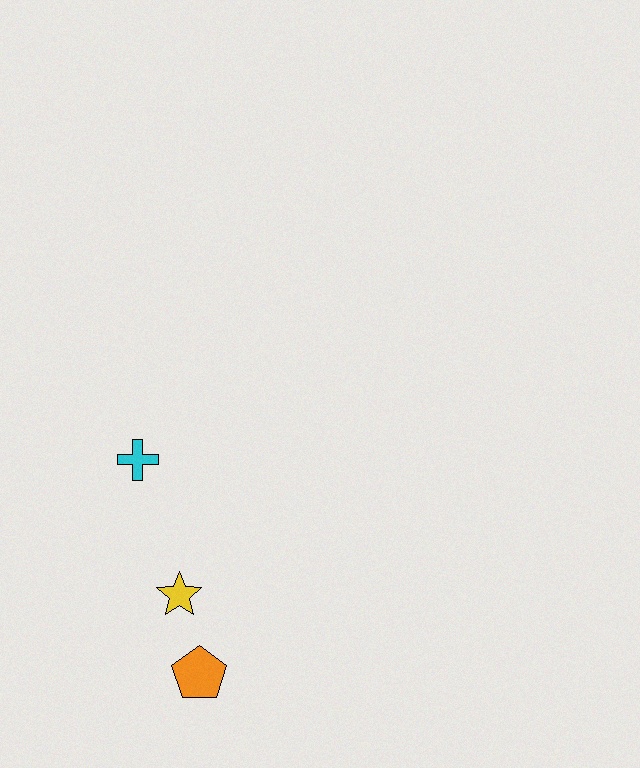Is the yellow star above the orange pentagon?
Yes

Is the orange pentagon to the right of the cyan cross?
Yes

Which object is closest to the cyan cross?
The yellow star is closest to the cyan cross.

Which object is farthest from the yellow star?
The cyan cross is farthest from the yellow star.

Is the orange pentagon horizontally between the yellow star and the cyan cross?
No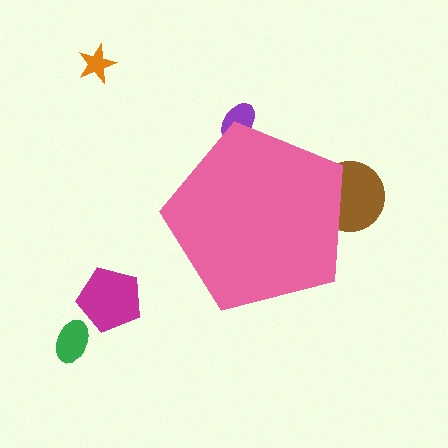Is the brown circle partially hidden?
Yes, the brown circle is partially hidden behind the pink pentagon.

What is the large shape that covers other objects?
A pink pentagon.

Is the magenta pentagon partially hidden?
No, the magenta pentagon is fully visible.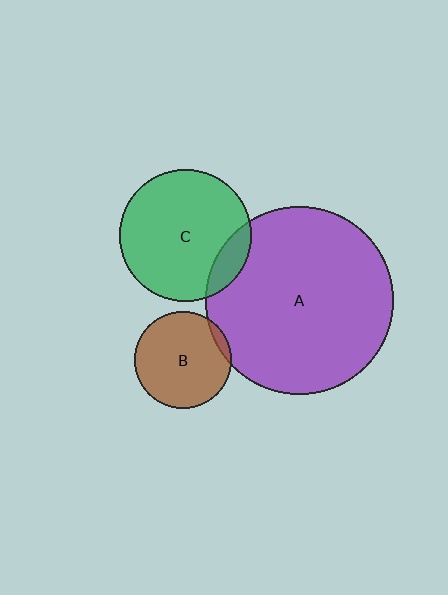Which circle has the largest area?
Circle A (purple).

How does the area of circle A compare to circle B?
Approximately 3.7 times.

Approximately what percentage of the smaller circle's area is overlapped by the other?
Approximately 5%.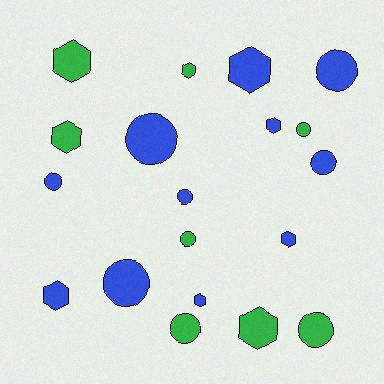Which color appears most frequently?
Blue, with 11 objects.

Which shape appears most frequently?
Circle, with 10 objects.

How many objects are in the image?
There are 19 objects.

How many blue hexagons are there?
There are 5 blue hexagons.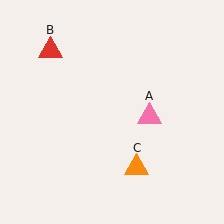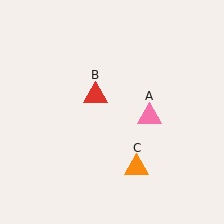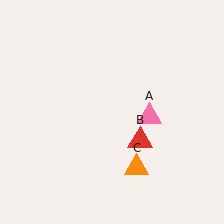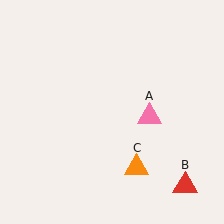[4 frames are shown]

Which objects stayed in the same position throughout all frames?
Pink triangle (object A) and orange triangle (object C) remained stationary.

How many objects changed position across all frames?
1 object changed position: red triangle (object B).